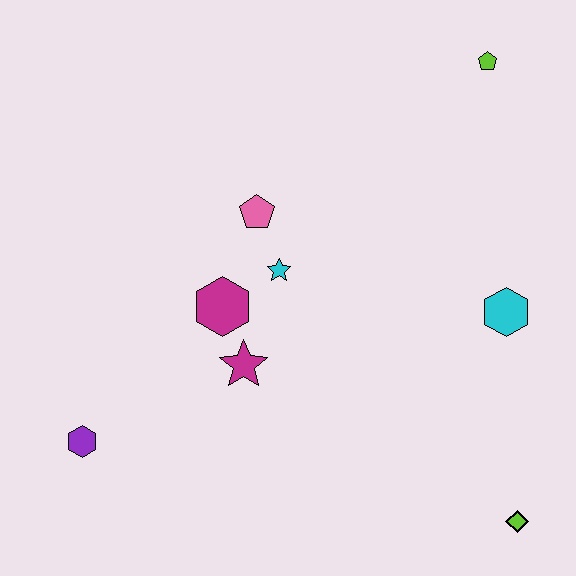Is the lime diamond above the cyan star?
No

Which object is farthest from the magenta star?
The lime pentagon is farthest from the magenta star.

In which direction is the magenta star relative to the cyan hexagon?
The magenta star is to the left of the cyan hexagon.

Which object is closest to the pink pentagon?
The cyan star is closest to the pink pentagon.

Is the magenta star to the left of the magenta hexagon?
No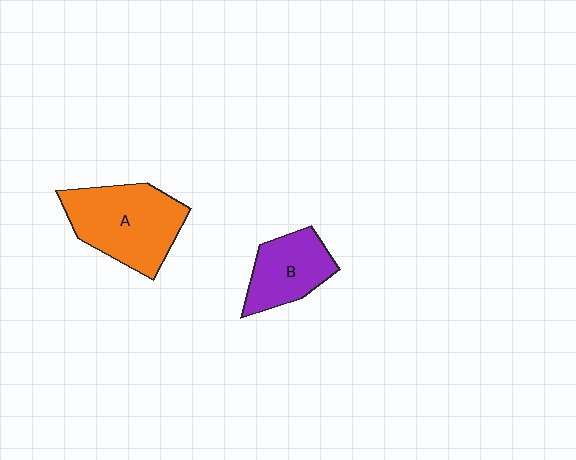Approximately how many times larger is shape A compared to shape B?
Approximately 1.6 times.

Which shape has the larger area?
Shape A (orange).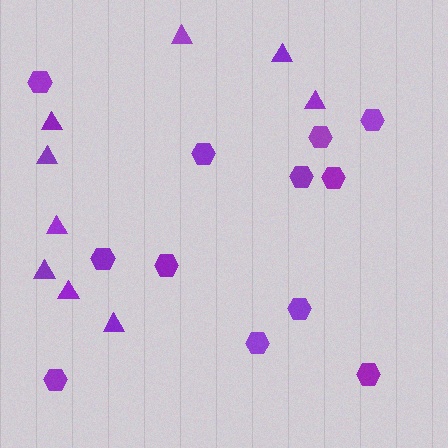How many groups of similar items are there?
There are 2 groups: one group of triangles (9) and one group of hexagons (12).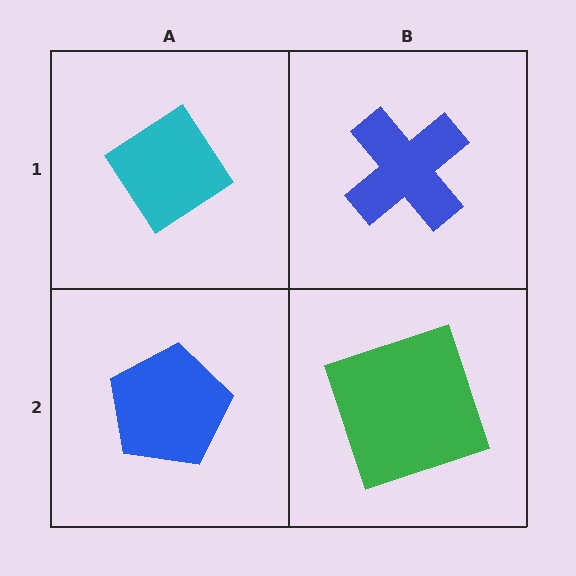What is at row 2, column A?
A blue pentagon.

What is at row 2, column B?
A green square.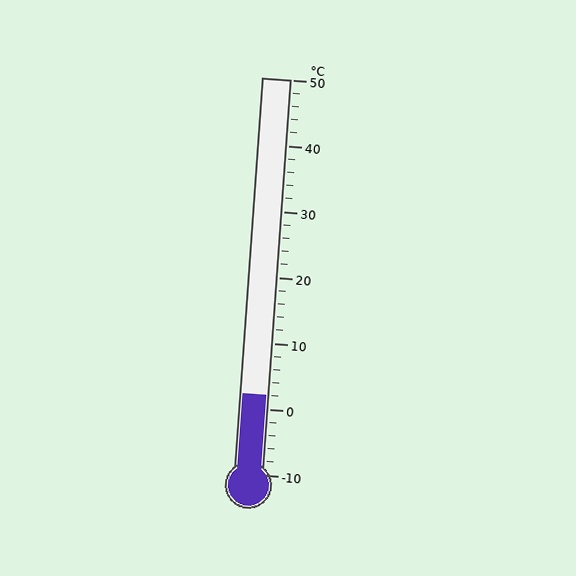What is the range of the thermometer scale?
The thermometer scale ranges from -10°C to 50°C.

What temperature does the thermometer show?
The thermometer shows approximately 2°C.